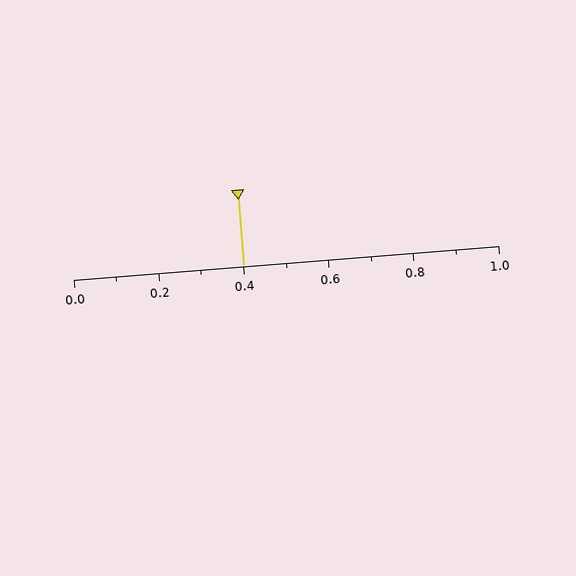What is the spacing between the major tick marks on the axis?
The major ticks are spaced 0.2 apart.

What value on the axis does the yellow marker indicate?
The marker indicates approximately 0.4.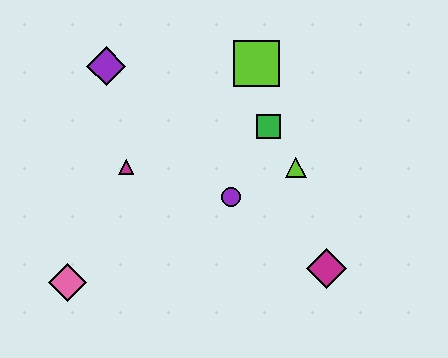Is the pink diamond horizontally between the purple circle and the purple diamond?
No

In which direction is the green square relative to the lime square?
The green square is below the lime square.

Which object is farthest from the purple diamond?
The magenta diamond is farthest from the purple diamond.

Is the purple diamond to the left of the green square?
Yes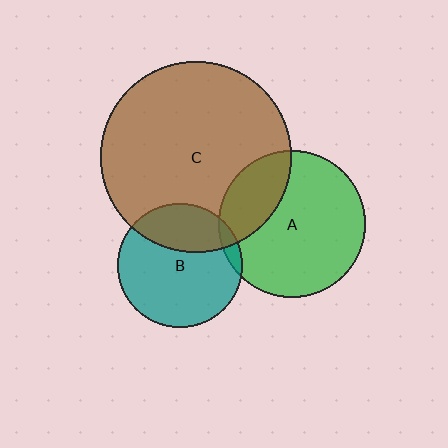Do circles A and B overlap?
Yes.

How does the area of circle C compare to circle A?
Approximately 1.7 times.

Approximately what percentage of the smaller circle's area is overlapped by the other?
Approximately 5%.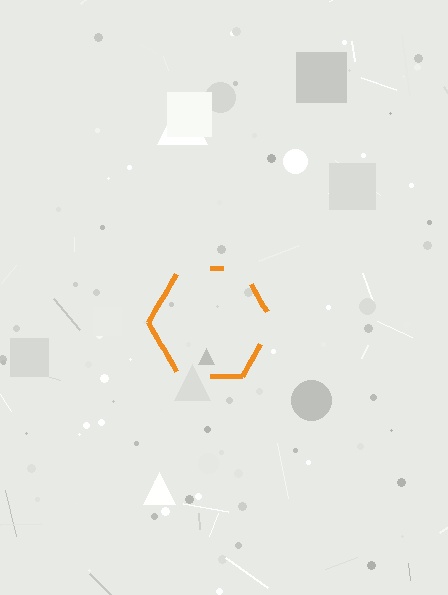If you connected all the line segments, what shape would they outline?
They would outline a hexagon.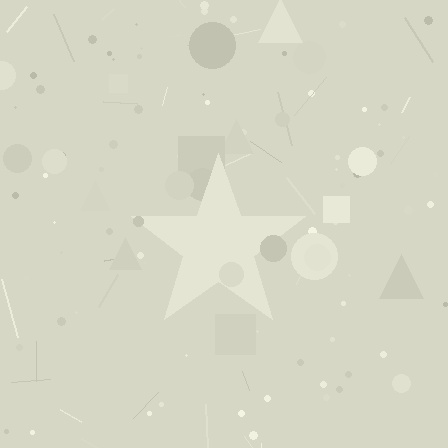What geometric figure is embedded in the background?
A star is embedded in the background.